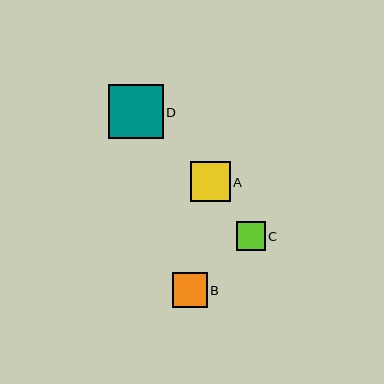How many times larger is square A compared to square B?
Square A is approximately 1.2 times the size of square B.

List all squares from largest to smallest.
From largest to smallest: D, A, B, C.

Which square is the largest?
Square D is the largest with a size of approximately 55 pixels.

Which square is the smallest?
Square C is the smallest with a size of approximately 29 pixels.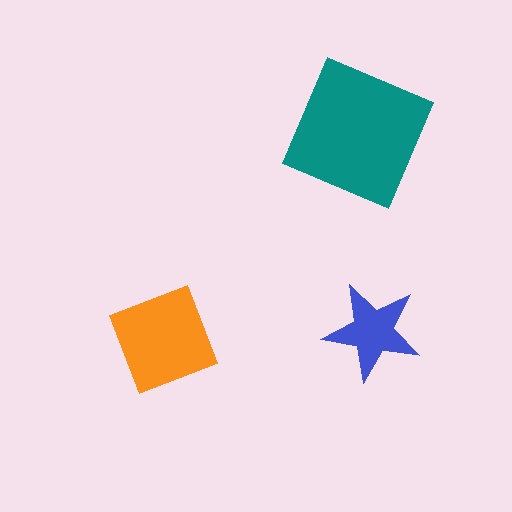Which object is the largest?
The teal square.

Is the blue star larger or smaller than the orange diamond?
Smaller.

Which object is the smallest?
The blue star.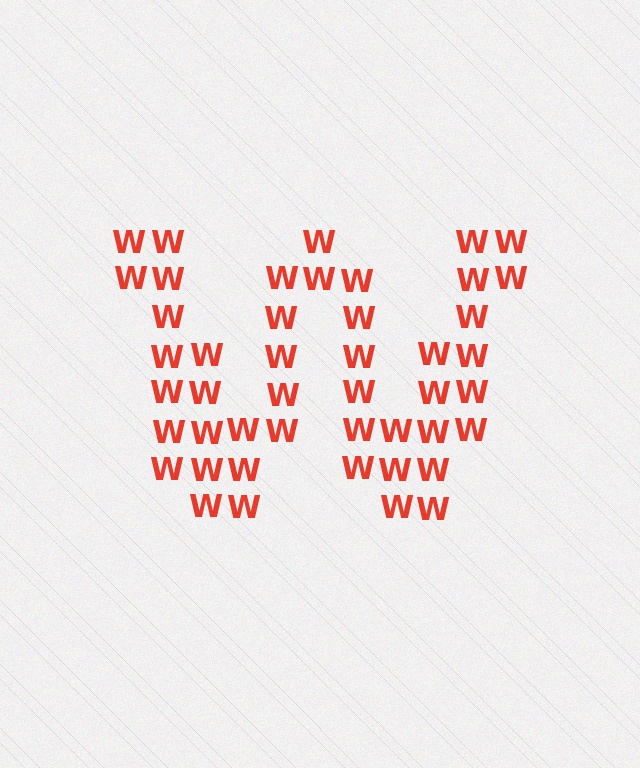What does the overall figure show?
The overall figure shows the letter W.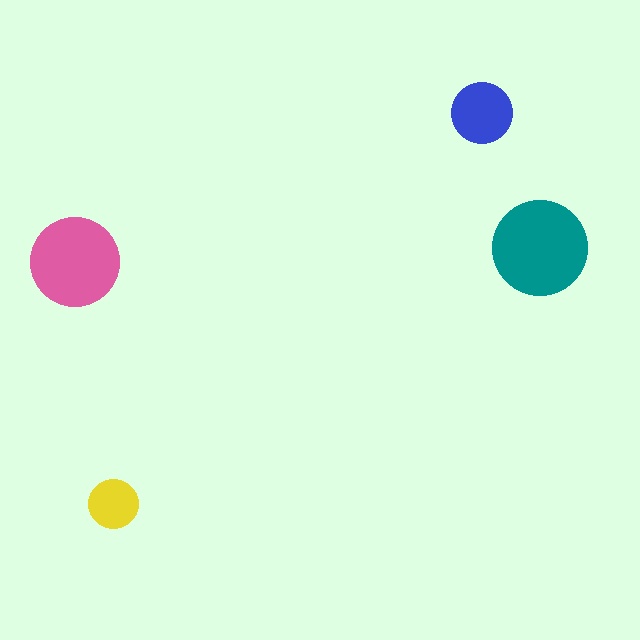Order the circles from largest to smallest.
the teal one, the pink one, the blue one, the yellow one.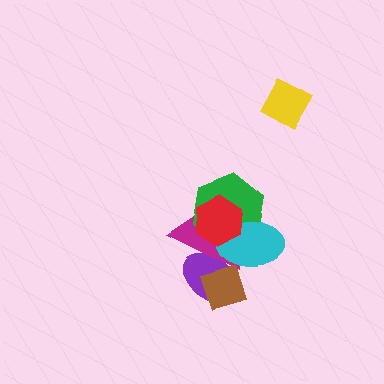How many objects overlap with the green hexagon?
3 objects overlap with the green hexagon.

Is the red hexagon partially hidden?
No, no other shape covers it.